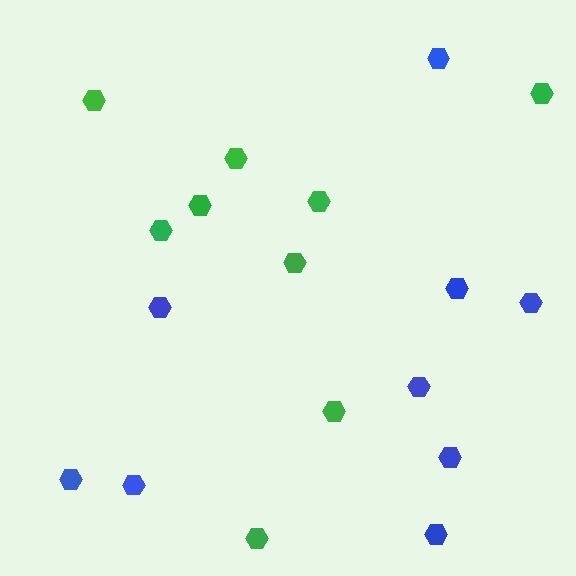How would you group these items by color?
There are 2 groups: one group of blue hexagons (9) and one group of green hexagons (9).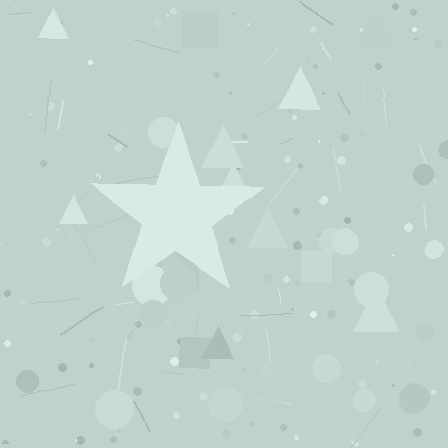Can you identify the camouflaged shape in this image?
The camouflaged shape is a star.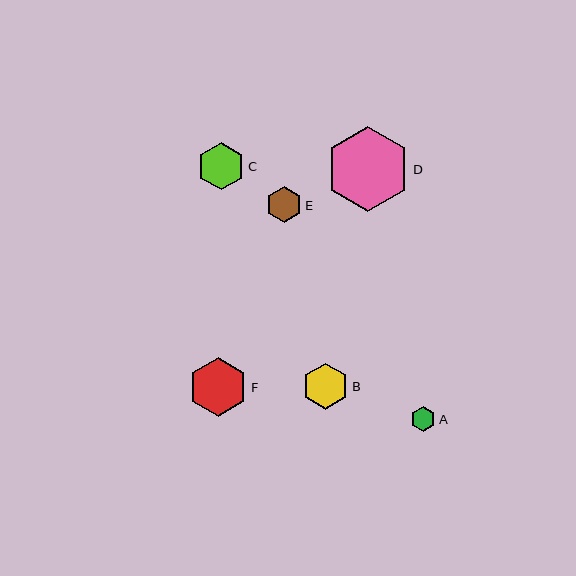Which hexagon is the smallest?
Hexagon A is the smallest with a size of approximately 25 pixels.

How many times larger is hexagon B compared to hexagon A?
Hexagon B is approximately 1.8 times the size of hexagon A.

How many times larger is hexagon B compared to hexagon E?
Hexagon B is approximately 1.3 times the size of hexagon E.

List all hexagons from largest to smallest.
From largest to smallest: D, F, C, B, E, A.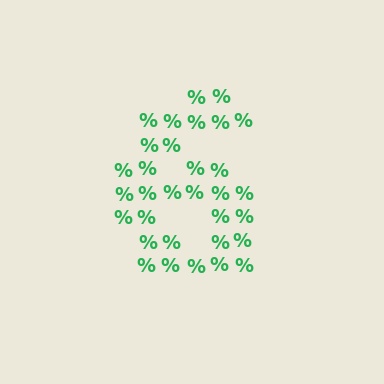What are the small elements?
The small elements are percent signs.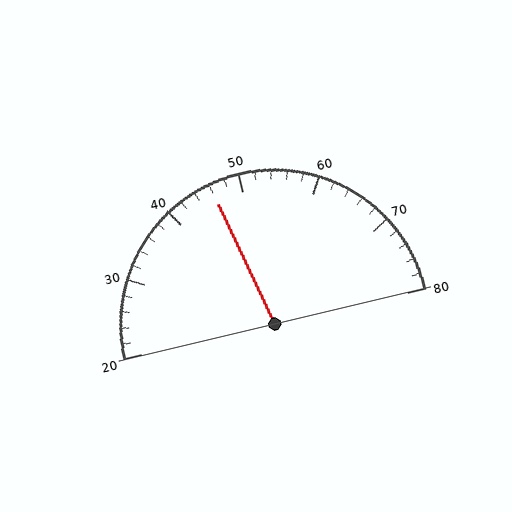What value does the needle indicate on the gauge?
The needle indicates approximately 46.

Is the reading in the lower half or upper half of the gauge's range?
The reading is in the lower half of the range (20 to 80).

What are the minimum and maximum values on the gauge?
The gauge ranges from 20 to 80.